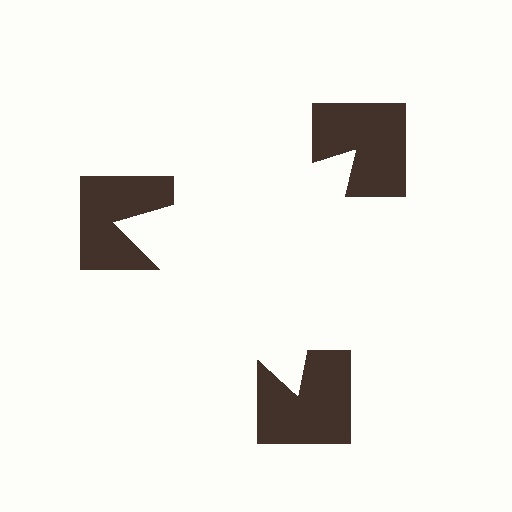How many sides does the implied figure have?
3 sides.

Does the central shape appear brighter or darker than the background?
It typically appears slightly brighter than the background, even though no actual brightness change is drawn.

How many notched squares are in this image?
There are 3 — one at each vertex of the illusory triangle.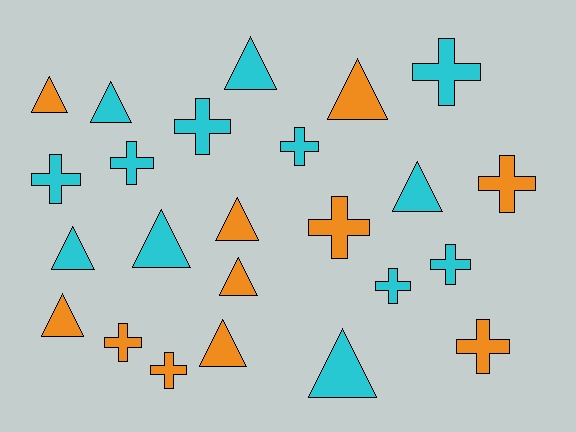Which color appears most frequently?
Cyan, with 13 objects.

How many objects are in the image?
There are 24 objects.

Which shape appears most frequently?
Cross, with 12 objects.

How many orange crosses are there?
There are 5 orange crosses.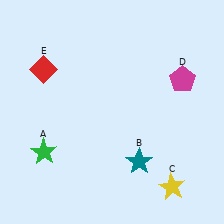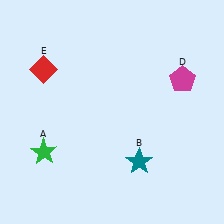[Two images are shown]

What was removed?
The yellow star (C) was removed in Image 2.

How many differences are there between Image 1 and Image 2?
There is 1 difference between the two images.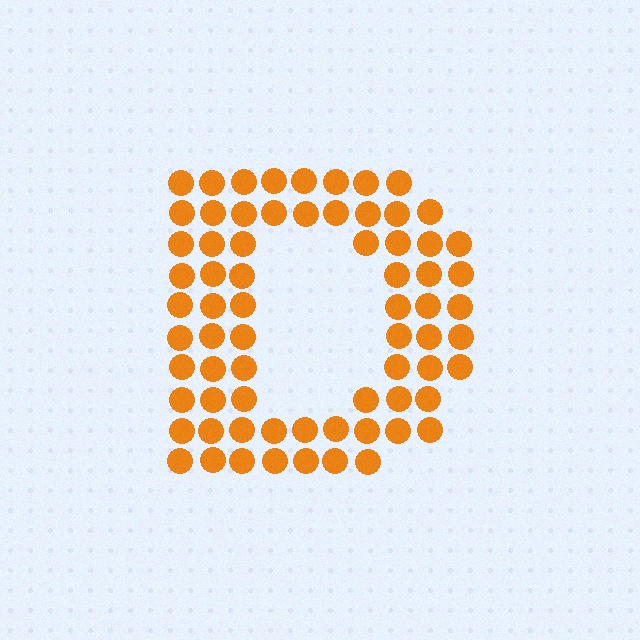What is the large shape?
The large shape is the letter D.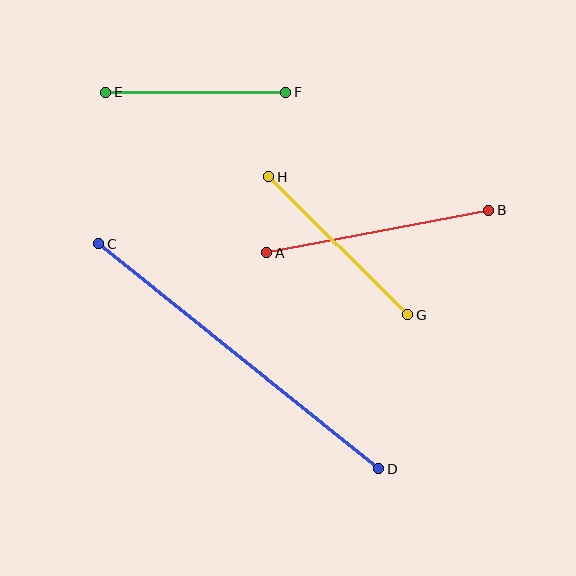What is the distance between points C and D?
The distance is approximately 359 pixels.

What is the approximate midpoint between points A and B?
The midpoint is at approximately (378, 231) pixels.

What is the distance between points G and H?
The distance is approximately 196 pixels.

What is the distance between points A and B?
The distance is approximately 226 pixels.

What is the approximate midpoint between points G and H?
The midpoint is at approximately (338, 246) pixels.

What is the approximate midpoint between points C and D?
The midpoint is at approximately (239, 356) pixels.